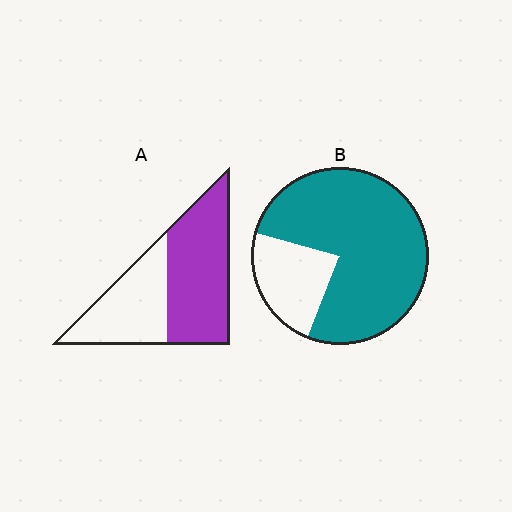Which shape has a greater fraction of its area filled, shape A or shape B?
Shape B.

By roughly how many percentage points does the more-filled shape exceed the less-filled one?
By roughly 20 percentage points (B over A).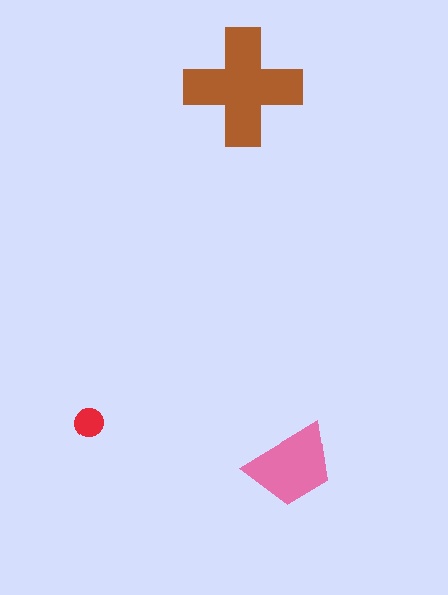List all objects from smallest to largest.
The red circle, the pink trapezoid, the brown cross.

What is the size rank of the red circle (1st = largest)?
3rd.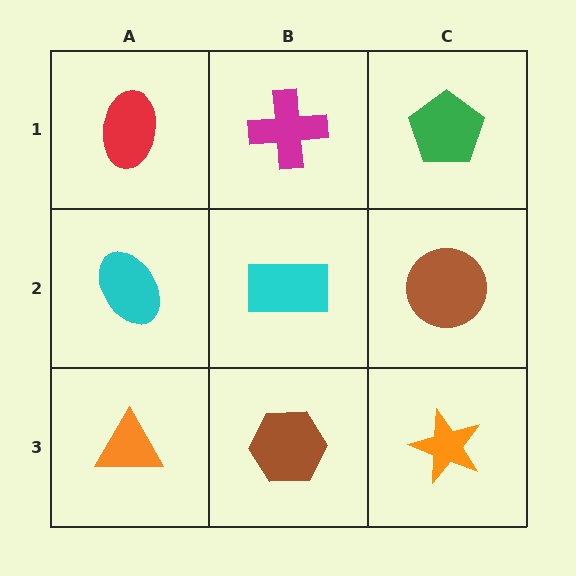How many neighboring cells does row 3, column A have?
2.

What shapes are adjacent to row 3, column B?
A cyan rectangle (row 2, column B), an orange triangle (row 3, column A), an orange star (row 3, column C).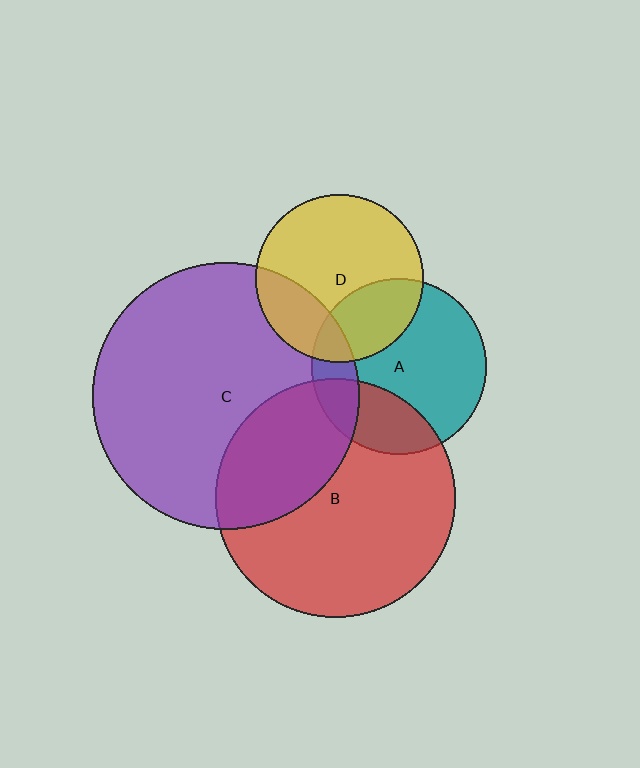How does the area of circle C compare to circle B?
Approximately 1.2 times.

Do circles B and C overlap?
Yes.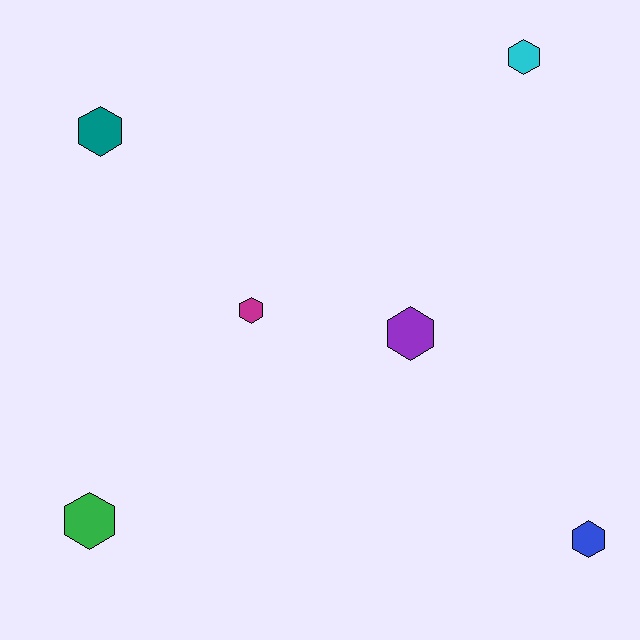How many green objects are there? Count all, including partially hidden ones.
There is 1 green object.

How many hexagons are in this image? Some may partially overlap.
There are 6 hexagons.